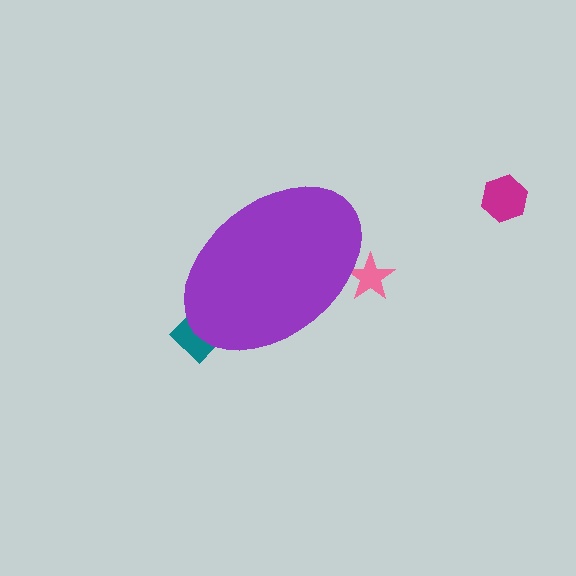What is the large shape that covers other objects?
A purple ellipse.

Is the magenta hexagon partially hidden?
No, the magenta hexagon is fully visible.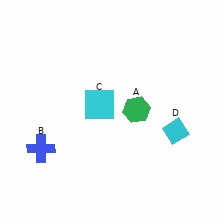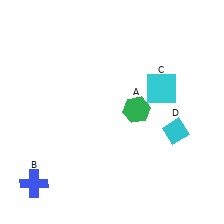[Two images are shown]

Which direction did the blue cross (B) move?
The blue cross (B) moved down.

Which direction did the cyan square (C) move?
The cyan square (C) moved right.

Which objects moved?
The objects that moved are: the blue cross (B), the cyan square (C).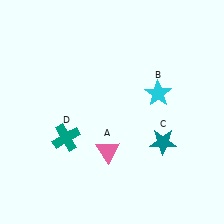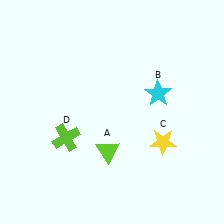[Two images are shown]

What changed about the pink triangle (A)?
In Image 1, A is pink. In Image 2, it changed to lime.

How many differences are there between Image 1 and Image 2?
There are 3 differences between the two images.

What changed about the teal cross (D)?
In Image 1, D is teal. In Image 2, it changed to lime.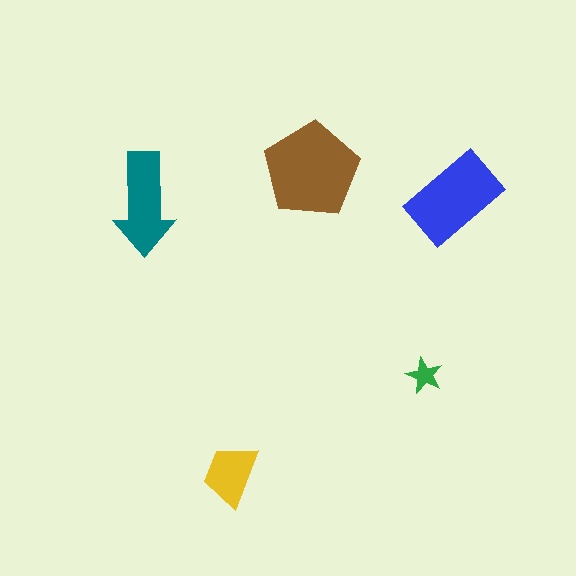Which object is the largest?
The brown pentagon.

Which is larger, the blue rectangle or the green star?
The blue rectangle.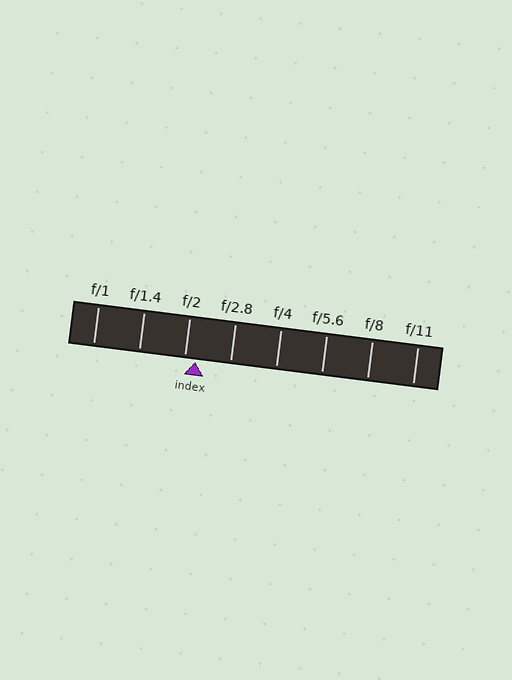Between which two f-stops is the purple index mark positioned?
The index mark is between f/2 and f/2.8.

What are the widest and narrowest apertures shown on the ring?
The widest aperture shown is f/1 and the narrowest is f/11.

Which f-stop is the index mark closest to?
The index mark is closest to f/2.